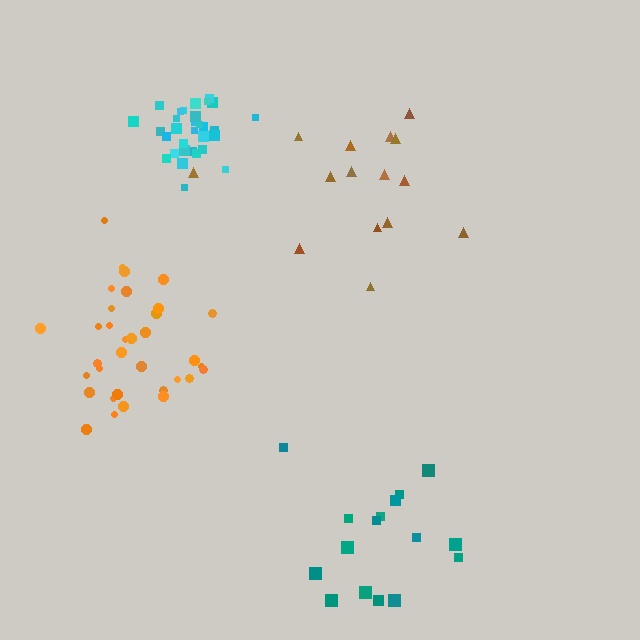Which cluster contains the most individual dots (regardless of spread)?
Orange (34).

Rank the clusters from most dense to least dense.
cyan, orange, teal, brown.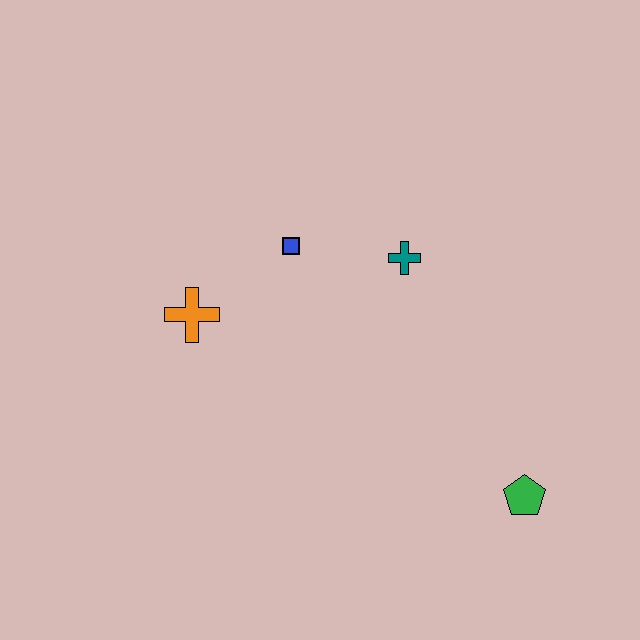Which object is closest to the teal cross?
The blue square is closest to the teal cross.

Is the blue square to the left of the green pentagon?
Yes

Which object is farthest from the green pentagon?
The orange cross is farthest from the green pentagon.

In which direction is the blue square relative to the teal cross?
The blue square is to the left of the teal cross.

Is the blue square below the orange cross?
No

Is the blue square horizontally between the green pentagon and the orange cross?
Yes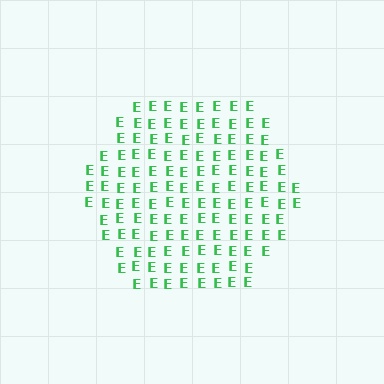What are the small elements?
The small elements are letter E's.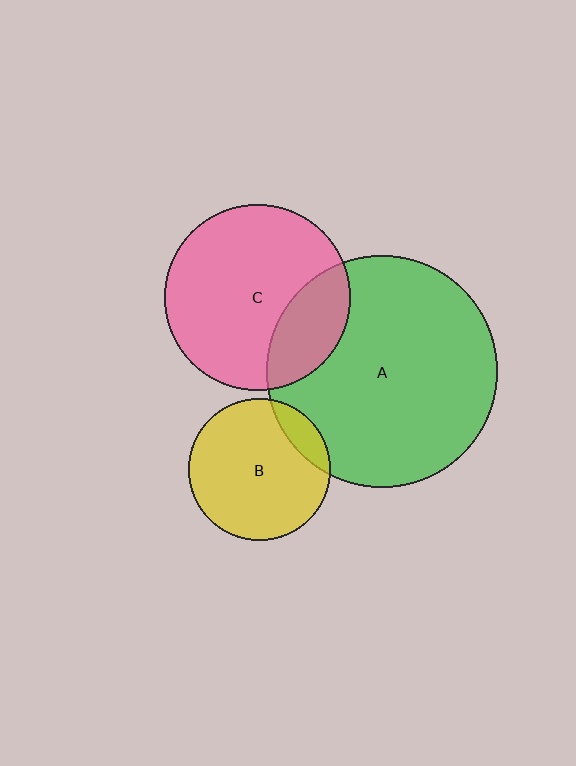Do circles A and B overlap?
Yes.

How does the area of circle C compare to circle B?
Approximately 1.7 times.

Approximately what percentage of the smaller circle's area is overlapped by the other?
Approximately 10%.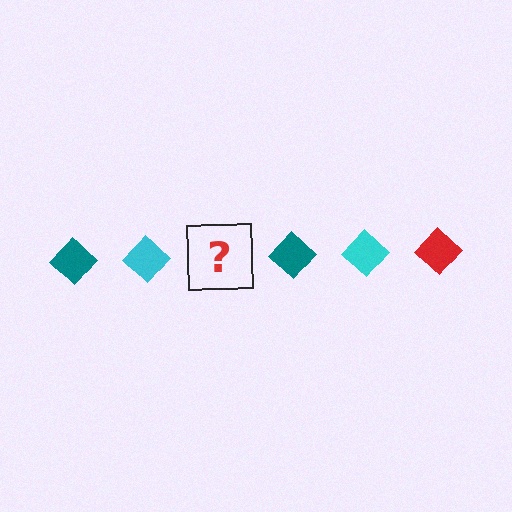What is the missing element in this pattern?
The missing element is a red diamond.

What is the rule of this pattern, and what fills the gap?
The rule is that the pattern cycles through teal, cyan, red diamonds. The gap should be filled with a red diamond.